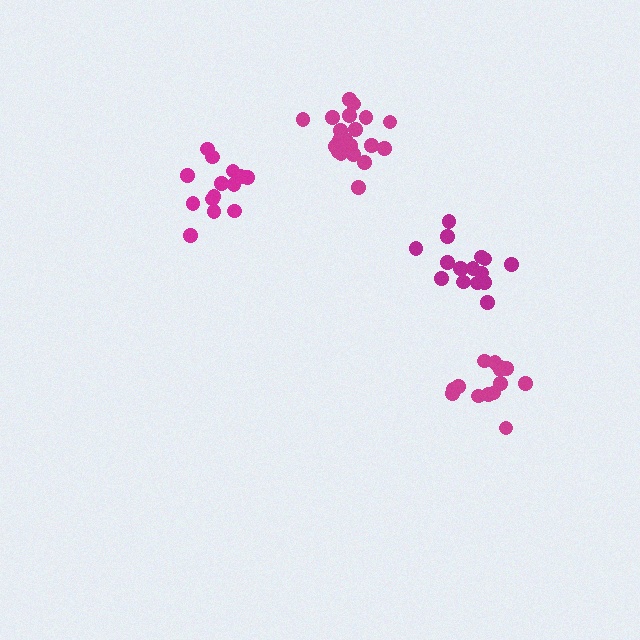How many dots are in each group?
Group 1: 16 dots, Group 2: 14 dots, Group 3: 14 dots, Group 4: 20 dots (64 total).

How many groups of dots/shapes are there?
There are 4 groups.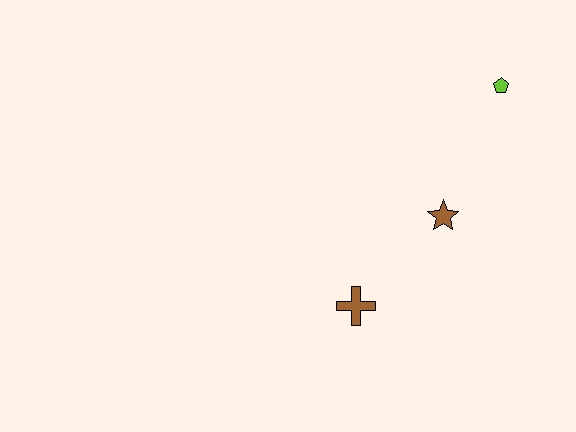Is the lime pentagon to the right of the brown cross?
Yes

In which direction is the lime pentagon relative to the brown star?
The lime pentagon is above the brown star.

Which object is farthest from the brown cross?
The lime pentagon is farthest from the brown cross.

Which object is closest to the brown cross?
The brown star is closest to the brown cross.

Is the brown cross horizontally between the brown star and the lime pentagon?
No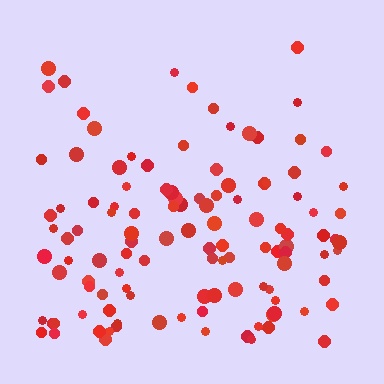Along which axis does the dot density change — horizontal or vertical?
Vertical.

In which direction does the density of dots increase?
From top to bottom, with the bottom side densest.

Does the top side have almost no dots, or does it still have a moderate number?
Still a moderate number, just noticeably fewer than the bottom.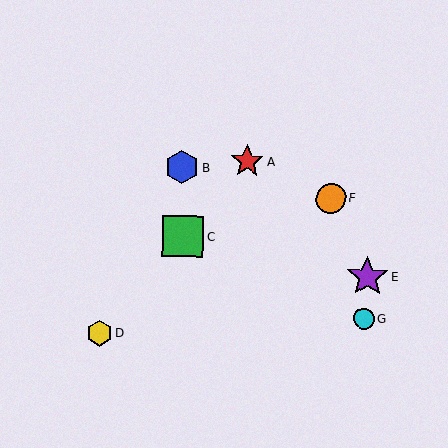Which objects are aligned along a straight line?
Objects A, C, D are aligned along a straight line.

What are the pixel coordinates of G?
Object G is at (364, 319).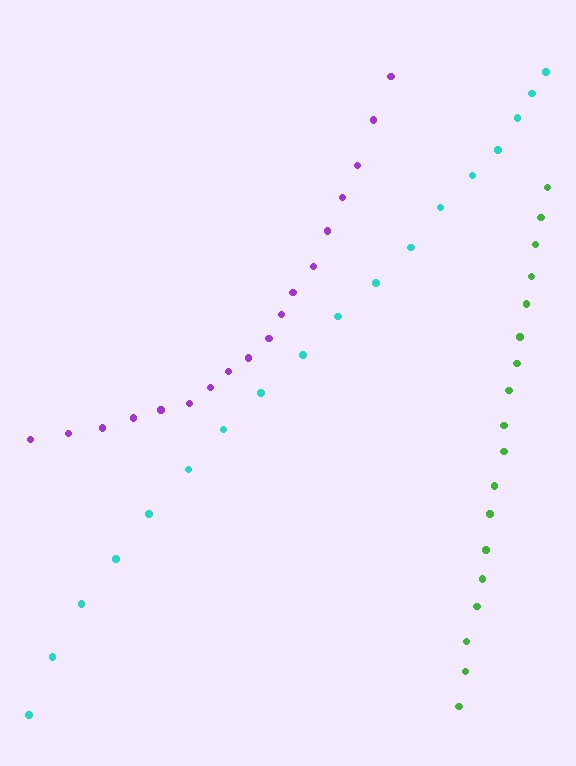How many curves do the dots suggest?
There are 3 distinct paths.